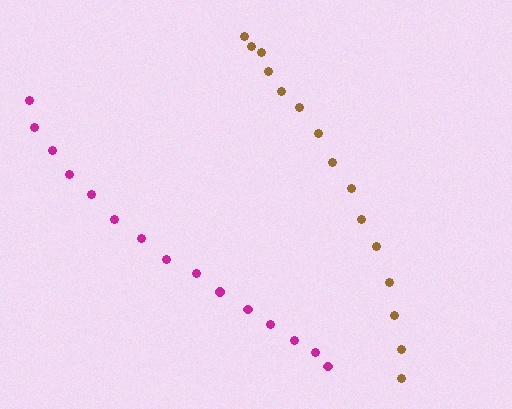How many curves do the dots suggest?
There are 2 distinct paths.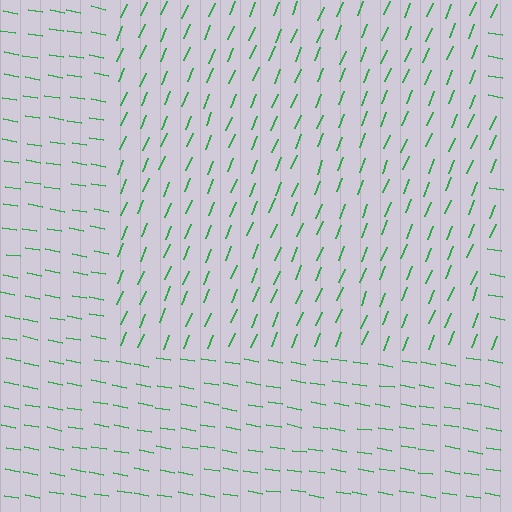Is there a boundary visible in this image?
Yes, there is a texture boundary formed by a change in line orientation.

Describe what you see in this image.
The image is filled with small green line segments. A rectangle region in the image has lines oriented differently from the surrounding lines, creating a visible texture boundary.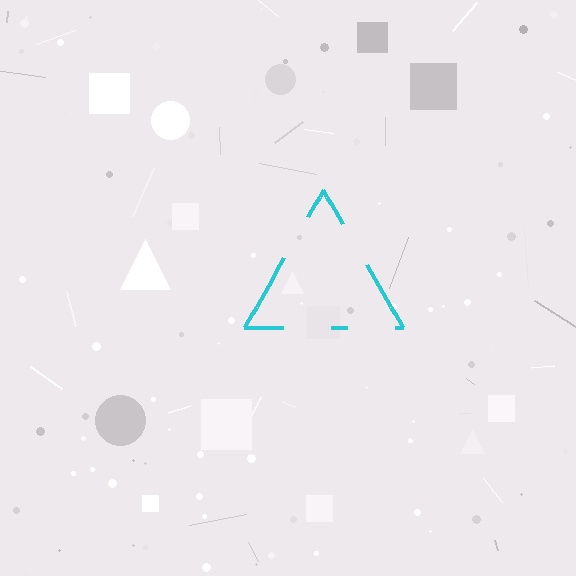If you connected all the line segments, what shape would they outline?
They would outline a triangle.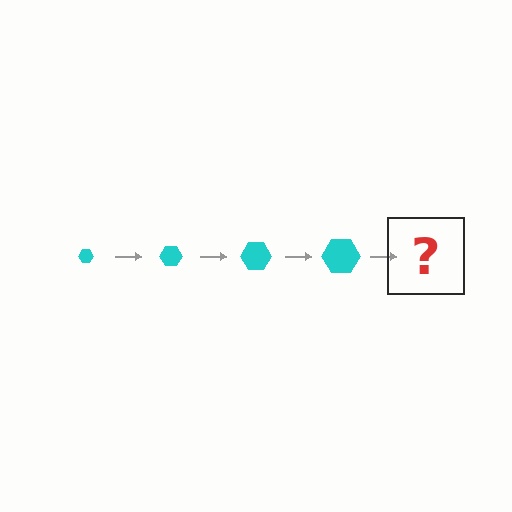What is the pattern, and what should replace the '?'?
The pattern is that the hexagon gets progressively larger each step. The '?' should be a cyan hexagon, larger than the previous one.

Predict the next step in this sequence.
The next step is a cyan hexagon, larger than the previous one.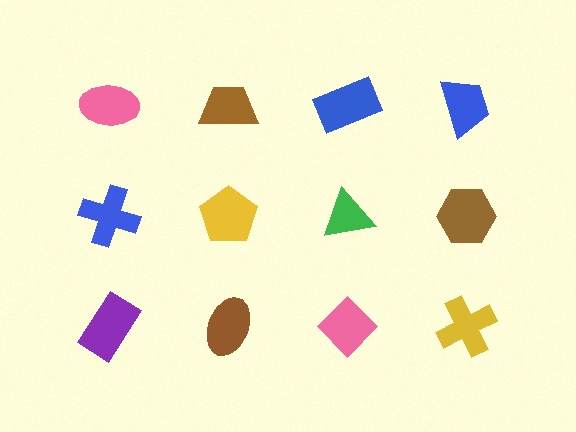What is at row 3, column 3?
A pink diamond.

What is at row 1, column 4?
A blue trapezoid.